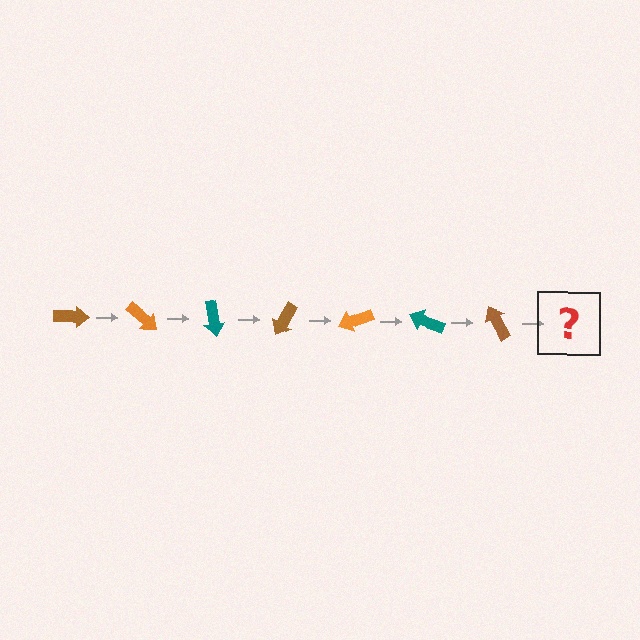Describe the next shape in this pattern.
It should be an orange arrow, rotated 280 degrees from the start.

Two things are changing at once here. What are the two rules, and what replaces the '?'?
The two rules are that it rotates 40 degrees each step and the color cycles through brown, orange, and teal. The '?' should be an orange arrow, rotated 280 degrees from the start.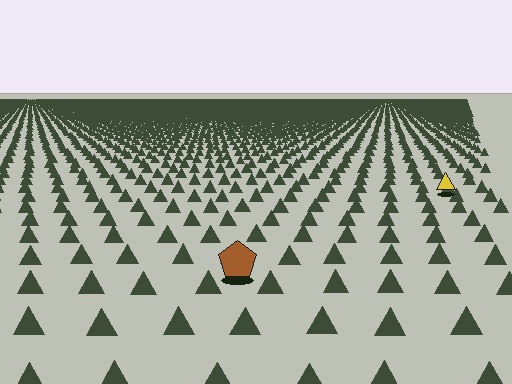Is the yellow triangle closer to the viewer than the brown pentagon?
No. The brown pentagon is closer — you can tell from the texture gradient: the ground texture is coarser near it.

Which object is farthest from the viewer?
The yellow triangle is farthest from the viewer. It appears smaller and the ground texture around it is denser.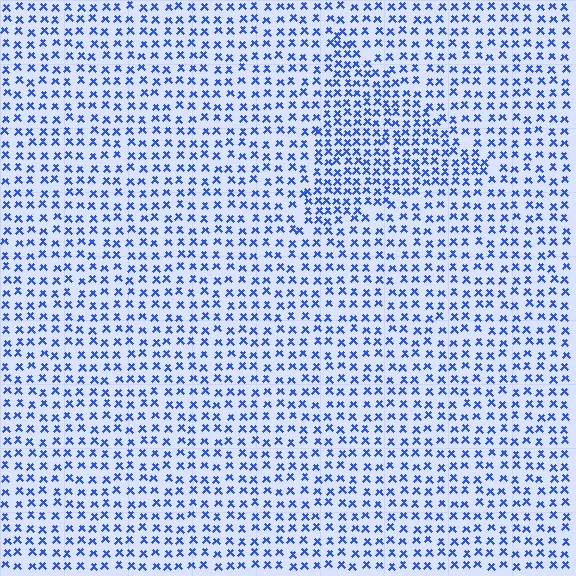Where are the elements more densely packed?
The elements are more densely packed inside the triangle boundary.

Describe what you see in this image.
The image contains small blue elements arranged at two different densities. A triangle-shaped region is visible where the elements are more densely packed than the surrounding area.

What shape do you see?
I see a triangle.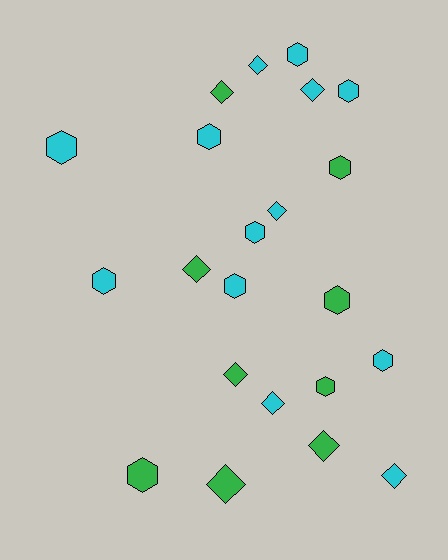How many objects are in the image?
There are 22 objects.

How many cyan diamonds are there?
There are 5 cyan diamonds.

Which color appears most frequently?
Cyan, with 13 objects.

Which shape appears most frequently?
Hexagon, with 12 objects.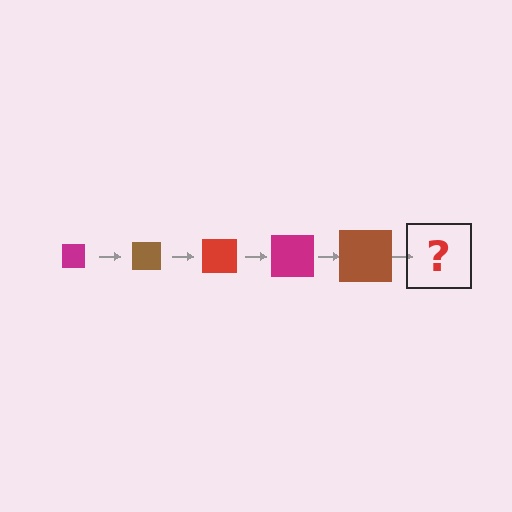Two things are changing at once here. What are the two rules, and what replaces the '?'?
The two rules are that the square grows larger each step and the color cycles through magenta, brown, and red. The '?' should be a red square, larger than the previous one.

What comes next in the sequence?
The next element should be a red square, larger than the previous one.